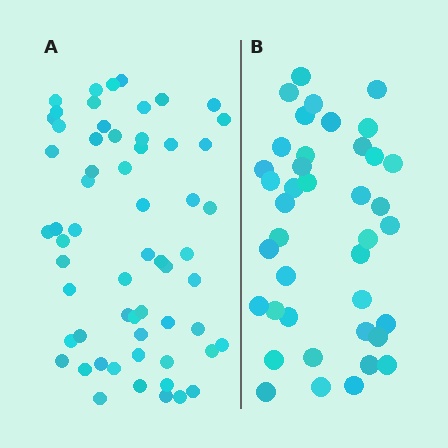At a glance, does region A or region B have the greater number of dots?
Region A (the left region) has more dots.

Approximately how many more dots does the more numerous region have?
Region A has approximately 20 more dots than region B.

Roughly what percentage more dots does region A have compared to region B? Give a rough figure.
About 50% more.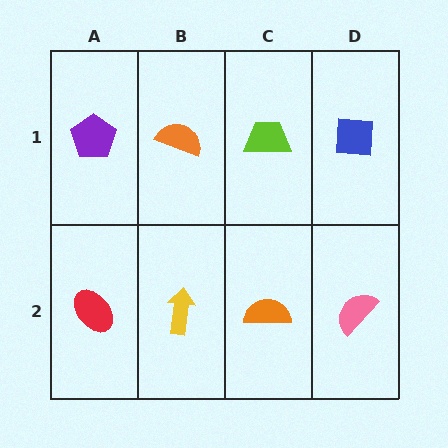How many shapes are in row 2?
4 shapes.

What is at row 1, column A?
A purple pentagon.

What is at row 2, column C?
An orange semicircle.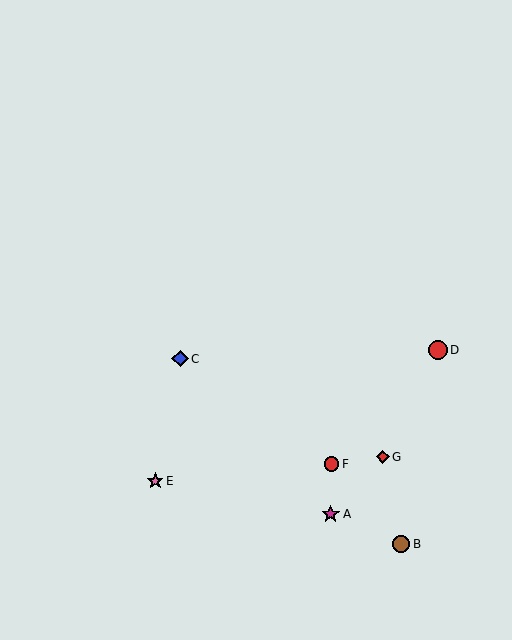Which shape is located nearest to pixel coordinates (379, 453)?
The red diamond (labeled G) at (383, 457) is nearest to that location.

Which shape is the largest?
The red circle (labeled D) is the largest.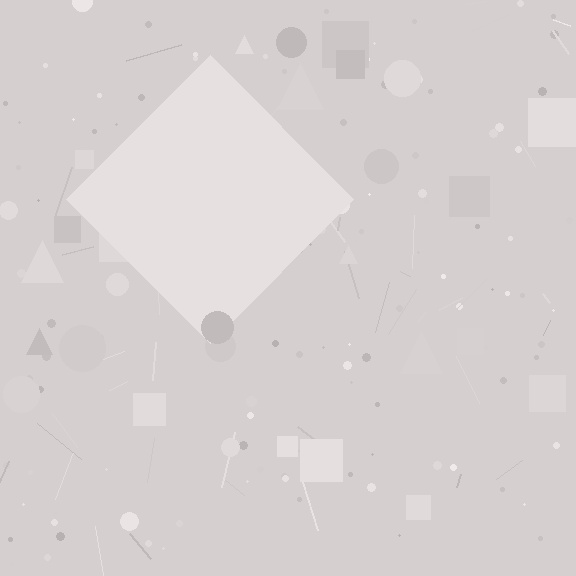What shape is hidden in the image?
A diamond is hidden in the image.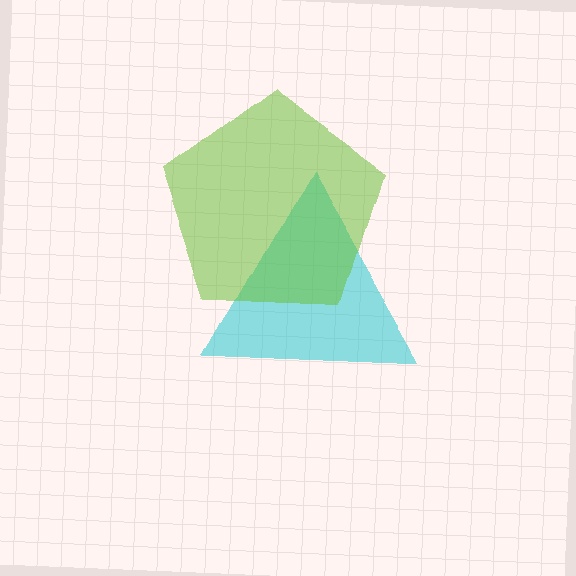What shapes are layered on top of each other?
The layered shapes are: a cyan triangle, a lime pentagon.